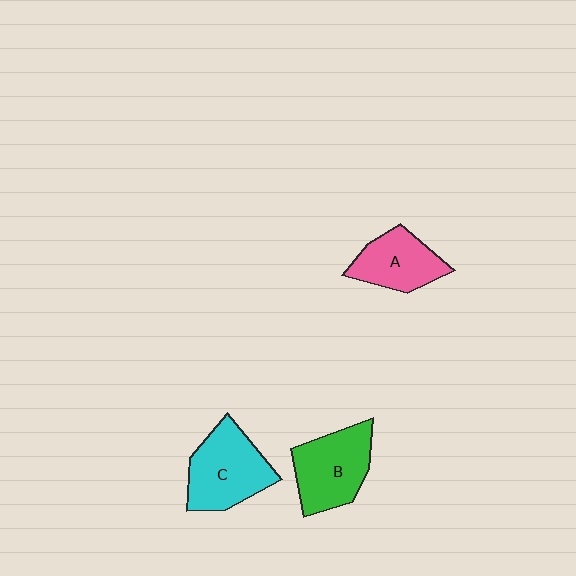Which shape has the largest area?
Shape C (cyan).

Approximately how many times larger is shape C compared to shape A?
Approximately 1.3 times.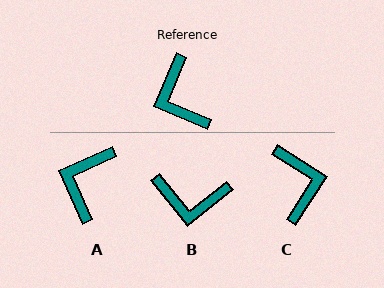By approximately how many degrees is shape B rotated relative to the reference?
Approximately 62 degrees counter-clockwise.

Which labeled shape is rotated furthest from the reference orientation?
C, about 171 degrees away.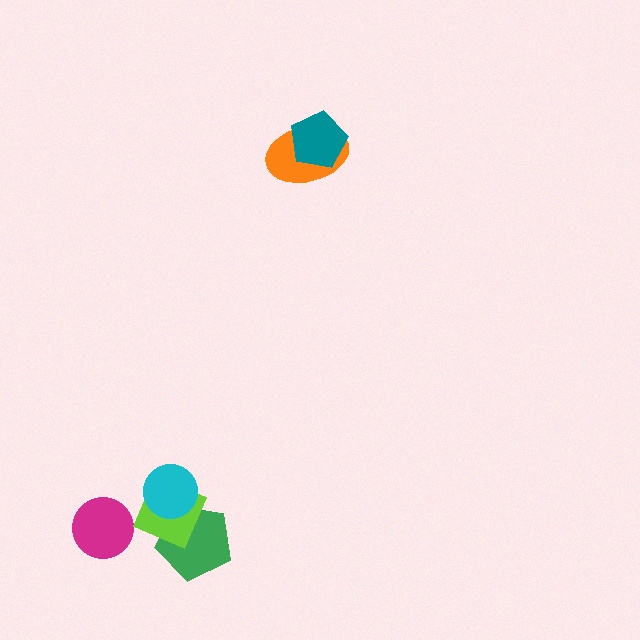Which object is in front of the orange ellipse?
The teal pentagon is in front of the orange ellipse.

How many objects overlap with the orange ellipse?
1 object overlaps with the orange ellipse.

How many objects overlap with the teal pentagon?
1 object overlaps with the teal pentagon.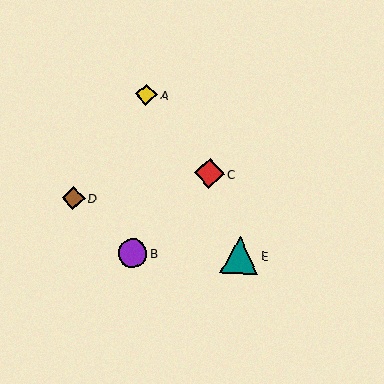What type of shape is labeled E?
Shape E is a teal triangle.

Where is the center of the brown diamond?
The center of the brown diamond is at (73, 198).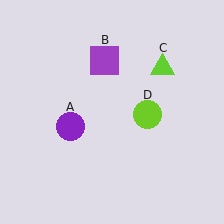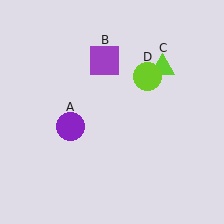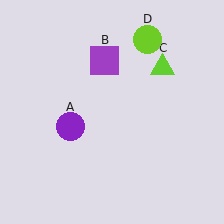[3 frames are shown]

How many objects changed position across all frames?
1 object changed position: lime circle (object D).